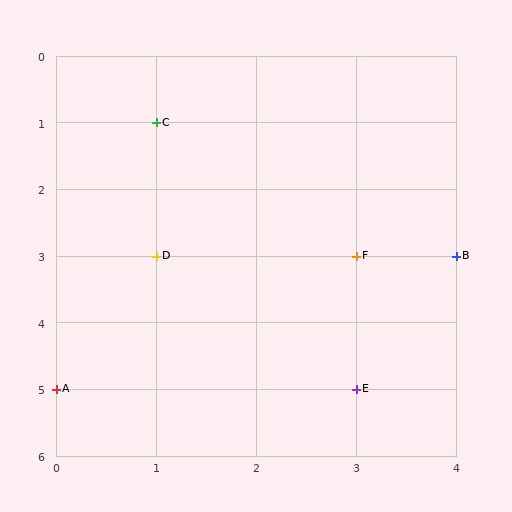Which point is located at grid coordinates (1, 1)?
Point C is at (1, 1).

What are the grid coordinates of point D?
Point D is at grid coordinates (1, 3).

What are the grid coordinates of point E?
Point E is at grid coordinates (3, 5).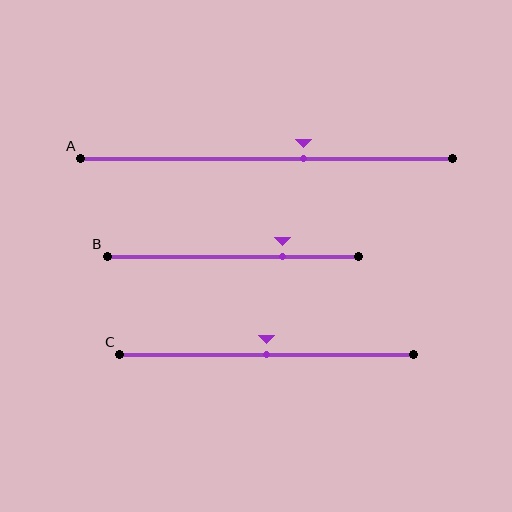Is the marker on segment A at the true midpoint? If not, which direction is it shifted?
No, the marker on segment A is shifted to the right by about 10% of the segment length.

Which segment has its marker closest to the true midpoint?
Segment C has its marker closest to the true midpoint.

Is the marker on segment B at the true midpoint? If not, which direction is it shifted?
No, the marker on segment B is shifted to the right by about 20% of the segment length.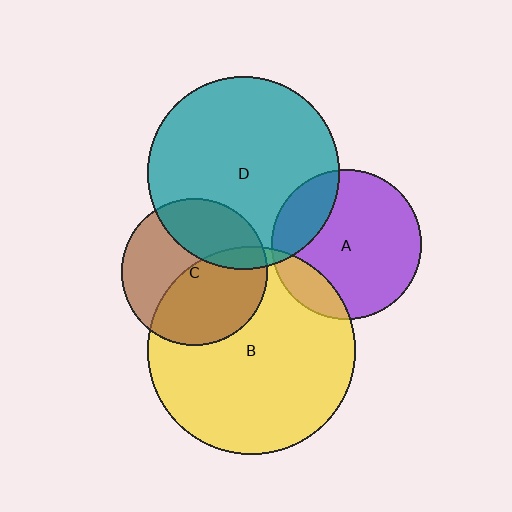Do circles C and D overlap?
Yes.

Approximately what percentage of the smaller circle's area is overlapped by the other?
Approximately 30%.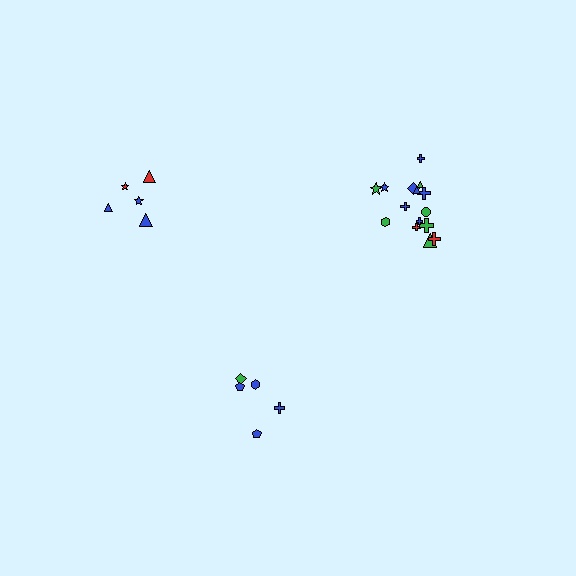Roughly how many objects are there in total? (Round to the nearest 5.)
Roughly 25 objects in total.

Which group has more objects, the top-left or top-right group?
The top-right group.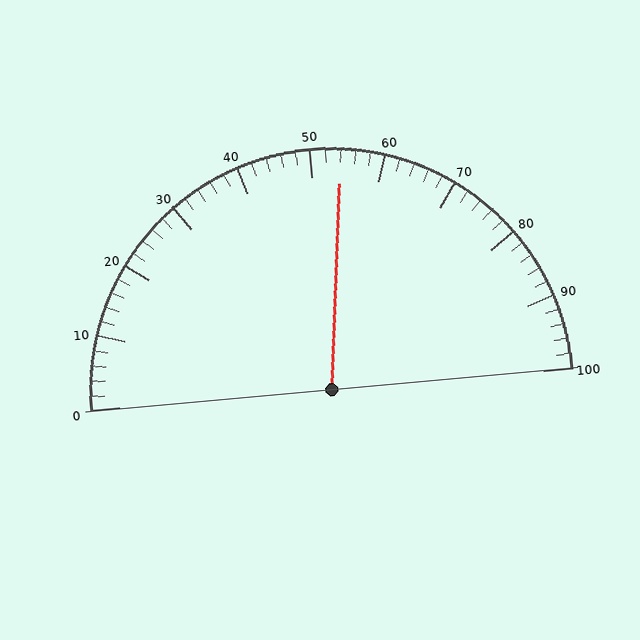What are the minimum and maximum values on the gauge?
The gauge ranges from 0 to 100.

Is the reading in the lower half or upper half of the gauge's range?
The reading is in the upper half of the range (0 to 100).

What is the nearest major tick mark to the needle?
The nearest major tick mark is 50.